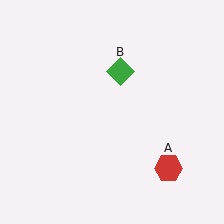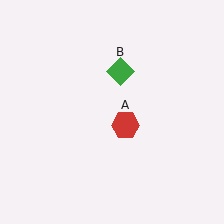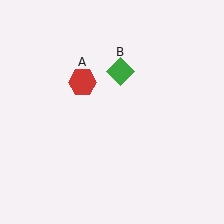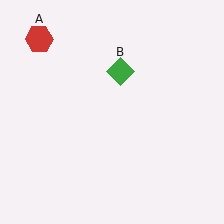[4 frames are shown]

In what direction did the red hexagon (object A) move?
The red hexagon (object A) moved up and to the left.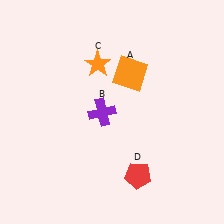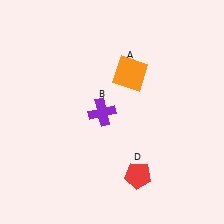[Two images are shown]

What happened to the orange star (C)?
The orange star (C) was removed in Image 2. It was in the top-left area of Image 1.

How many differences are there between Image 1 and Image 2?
There is 1 difference between the two images.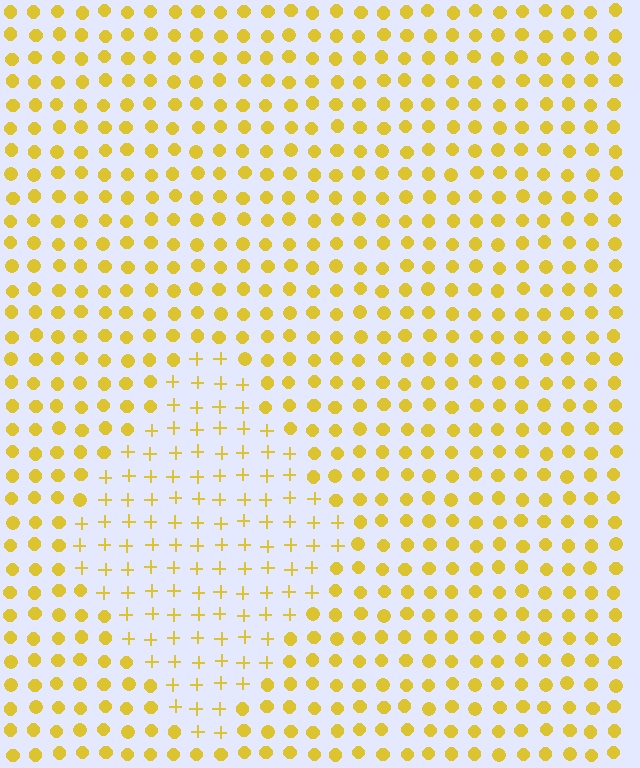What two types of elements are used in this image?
The image uses plus signs inside the diamond region and circles outside it.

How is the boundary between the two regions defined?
The boundary is defined by a change in element shape: plus signs inside vs. circles outside. All elements share the same color and spacing.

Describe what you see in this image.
The image is filled with small yellow elements arranged in a uniform grid. A diamond-shaped region contains plus signs, while the surrounding area contains circles. The boundary is defined purely by the change in element shape.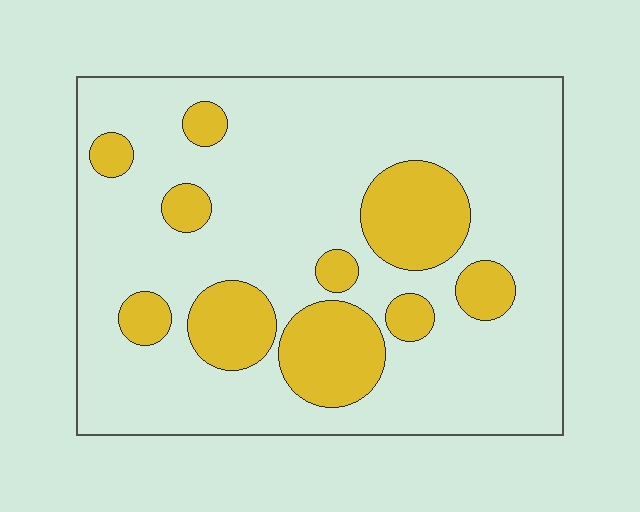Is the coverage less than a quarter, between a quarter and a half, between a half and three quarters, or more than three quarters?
Less than a quarter.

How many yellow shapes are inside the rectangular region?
10.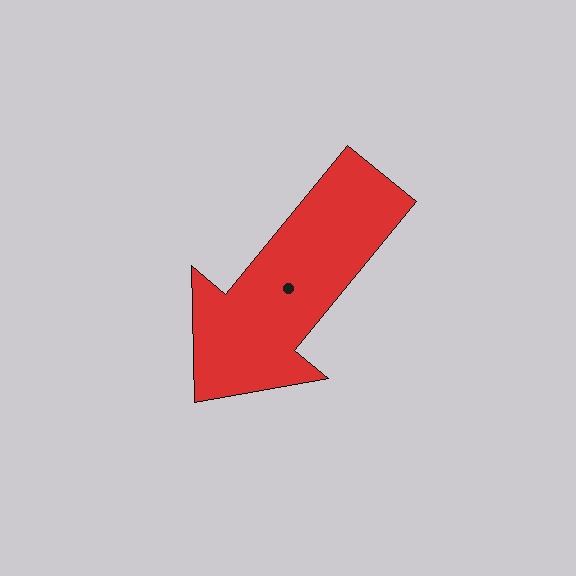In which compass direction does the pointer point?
Southwest.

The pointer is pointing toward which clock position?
Roughly 7 o'clock.